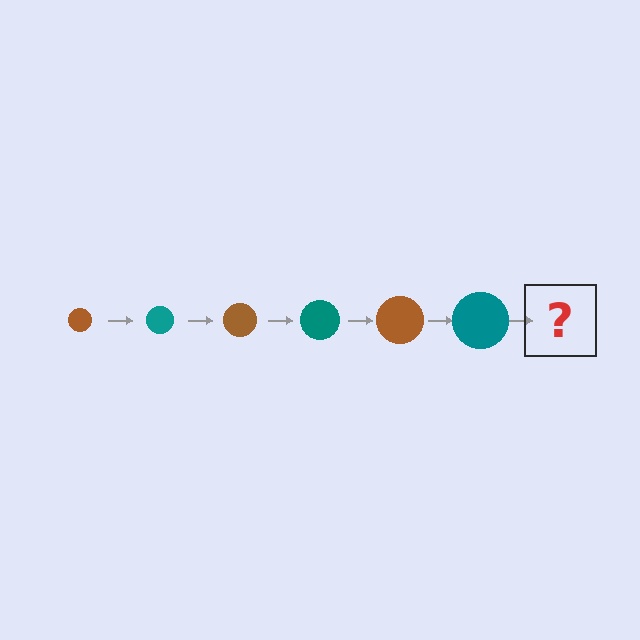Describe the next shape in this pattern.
It should be a brown circle, larger than the previous one.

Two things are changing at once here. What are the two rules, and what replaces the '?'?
The two rules are that the circle grows larger each step and the color cycles through brown and teal. The '?' should be a brown circle, larger than the previous one.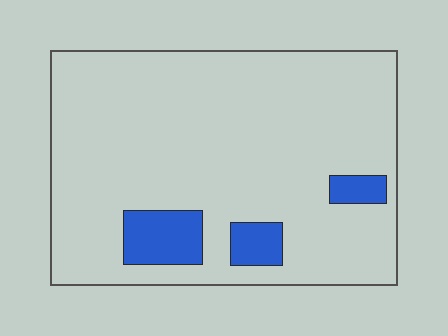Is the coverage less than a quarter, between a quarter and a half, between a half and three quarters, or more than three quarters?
Less than a quarter.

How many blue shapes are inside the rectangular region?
3.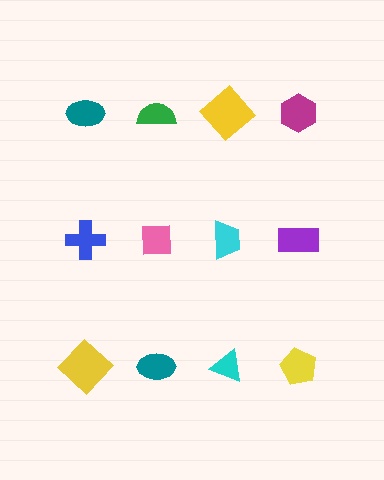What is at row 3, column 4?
A yellow pentagon.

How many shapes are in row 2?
4 shapes.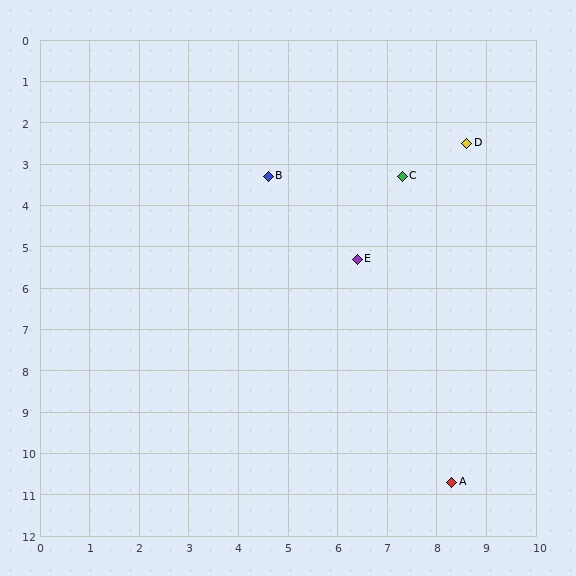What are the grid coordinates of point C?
Point C is at approximately (7.3, 3.3).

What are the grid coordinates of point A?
Point A is at approximately (8.3, 10.7).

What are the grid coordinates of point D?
Point D is at approximately (8.6, 2.5).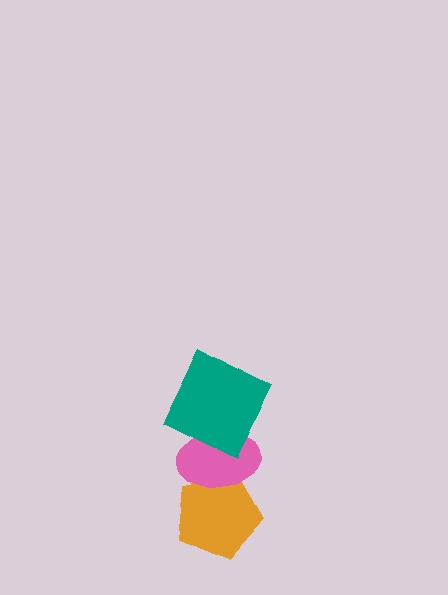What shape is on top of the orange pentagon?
The pink ellipse is on top of the orange pentagon.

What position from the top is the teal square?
The teal square is 1st from the top.